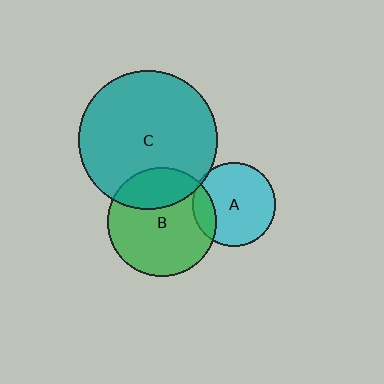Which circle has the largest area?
Circle C (teal).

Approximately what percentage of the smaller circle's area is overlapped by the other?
Approximately 15%.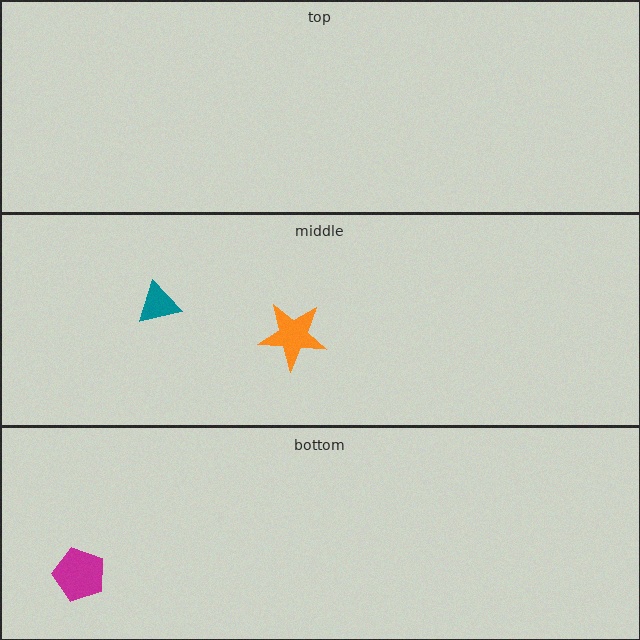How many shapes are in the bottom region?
1.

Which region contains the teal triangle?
The middle region.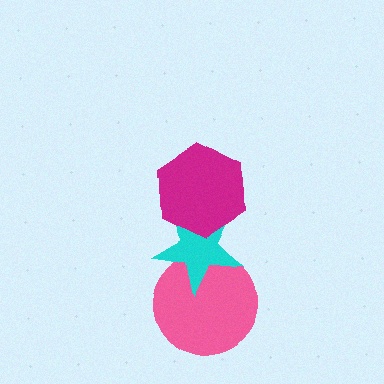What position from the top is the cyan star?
The cyan star is 2nd from the top.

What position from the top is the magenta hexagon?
The magenta hexagon is 1st from the top.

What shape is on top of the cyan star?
The magenta hexagon is on top of the cyan star.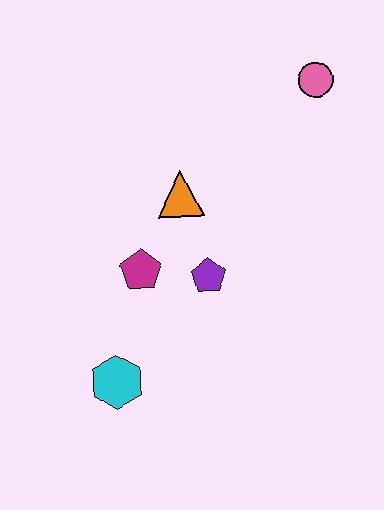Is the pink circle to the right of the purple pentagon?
Yes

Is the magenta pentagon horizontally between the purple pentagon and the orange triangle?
No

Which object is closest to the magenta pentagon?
The purple pentagon is closest to the magenta pentagon.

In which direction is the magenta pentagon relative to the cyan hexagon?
The magenta pentagon is above the cyan hexagon.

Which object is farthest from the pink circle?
The cyan hexagon is farthest from the pink circle.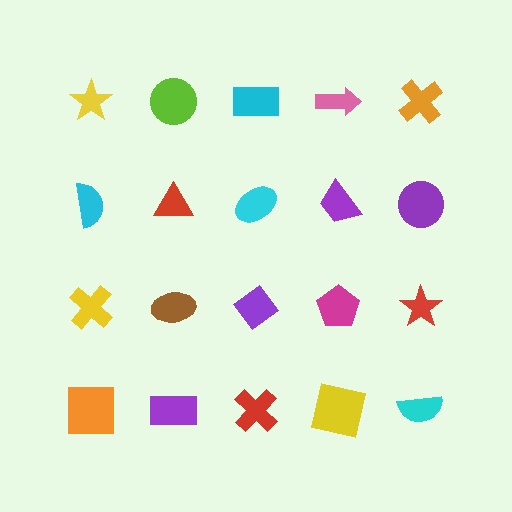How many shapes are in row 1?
5 shapes.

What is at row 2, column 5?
A purple circle.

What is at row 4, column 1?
An orange square.